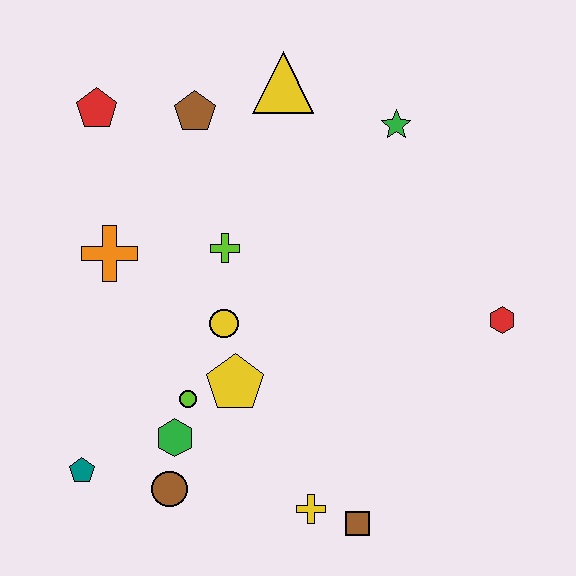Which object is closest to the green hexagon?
The lime circle is closest to the green hexagon.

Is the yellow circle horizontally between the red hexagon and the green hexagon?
Yes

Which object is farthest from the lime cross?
The brown square is farthest from the lime cross.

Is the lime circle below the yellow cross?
No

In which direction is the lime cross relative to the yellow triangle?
The lime cross is below the yellow triangle.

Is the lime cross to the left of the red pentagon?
No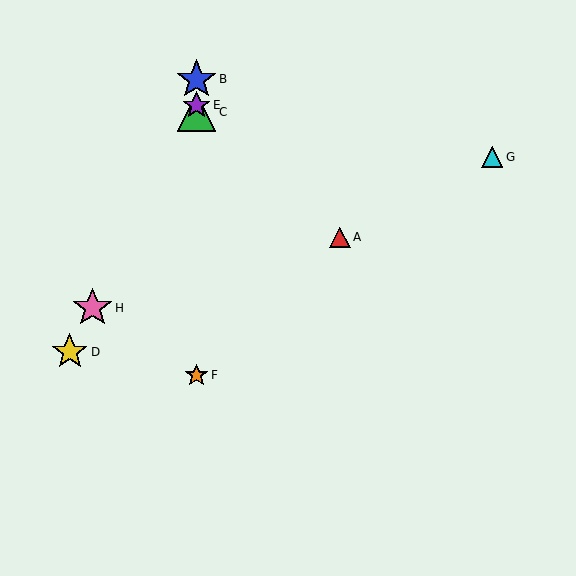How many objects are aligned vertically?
4 objects (B, C, E, F) are aligned vertically.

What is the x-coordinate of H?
Object H is at x≈93.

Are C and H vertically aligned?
No, C is at x≈196 and H is at x≈93.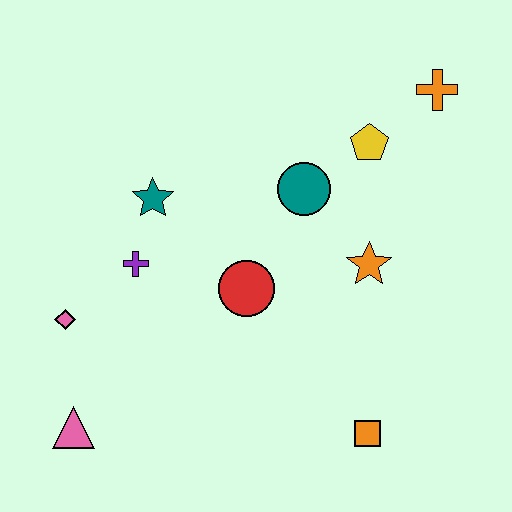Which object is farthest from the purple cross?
The orange cross is farthest from the purple cross.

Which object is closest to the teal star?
The purple cross is closest to the teal star.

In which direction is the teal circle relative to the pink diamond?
The teal circle is to the right of the pink diamond.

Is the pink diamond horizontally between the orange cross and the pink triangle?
No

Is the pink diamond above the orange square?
Yes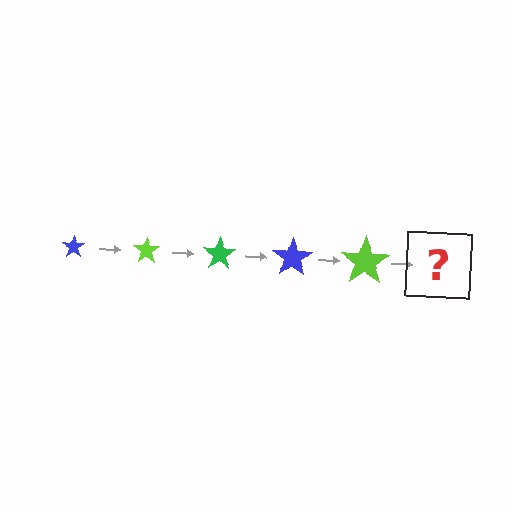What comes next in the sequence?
The next element should be a green star, larger than the previous one.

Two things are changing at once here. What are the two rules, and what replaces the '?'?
The two rules are that the star grows larger each step and the color cycles through blue, lime, and green. The '?' should be a green star, larger than the previous one.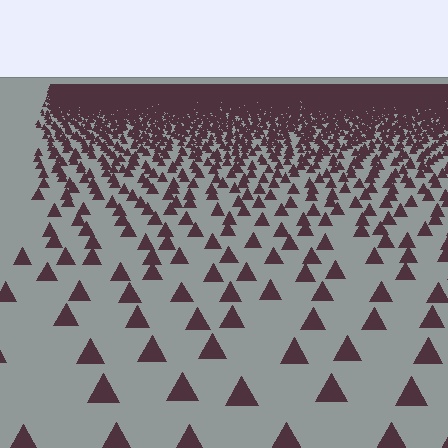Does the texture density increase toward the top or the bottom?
Density increases toward the top.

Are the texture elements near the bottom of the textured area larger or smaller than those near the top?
Larger. Near the bottom, elements are closer to the viewer and appear at a bigger on-screen size.